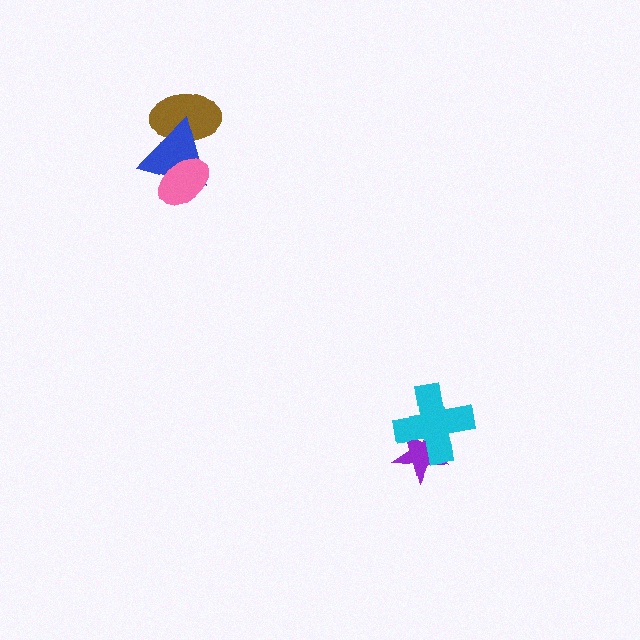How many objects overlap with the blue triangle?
2 objects overlap with the blue triangle.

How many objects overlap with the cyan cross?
1 object overlaps with the cyan cross.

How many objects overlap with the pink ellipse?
1 object overlaps with the pink ellipse.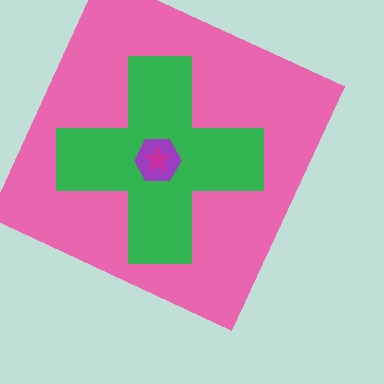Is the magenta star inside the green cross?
Yes.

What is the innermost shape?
The magenta star.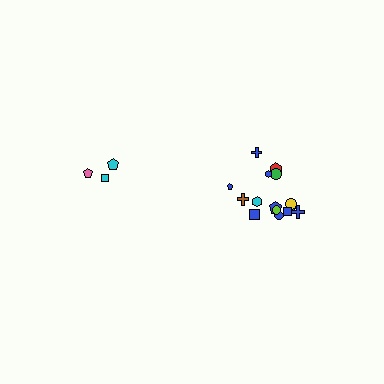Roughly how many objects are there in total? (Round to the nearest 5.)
Roughly 20 objects in total.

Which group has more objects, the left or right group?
The right group.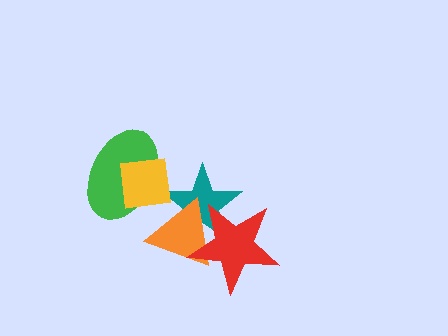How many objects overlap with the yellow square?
3 objects overlap with the yellow square.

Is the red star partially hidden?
No, no other shape covers it.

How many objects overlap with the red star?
2 objects overlap with the red star.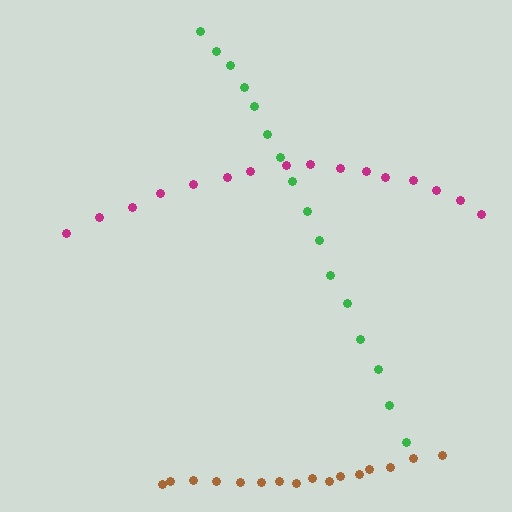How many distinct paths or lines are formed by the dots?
There are 3 distinct paths.